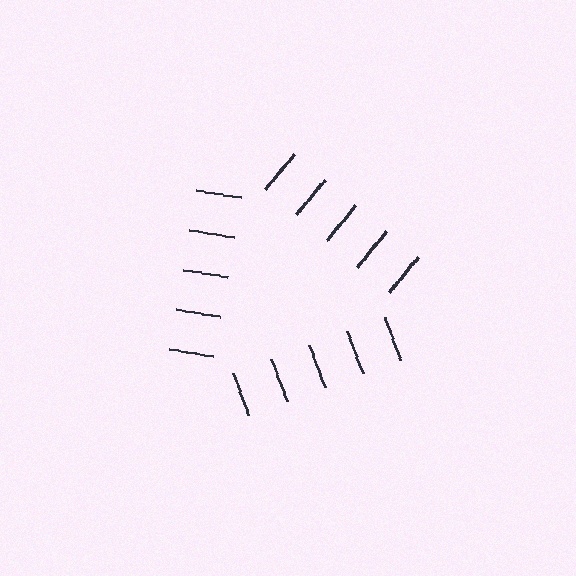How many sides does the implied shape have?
3 sides — the line-ends trace a triangle.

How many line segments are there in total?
15 — 5 along each of the 3 edges.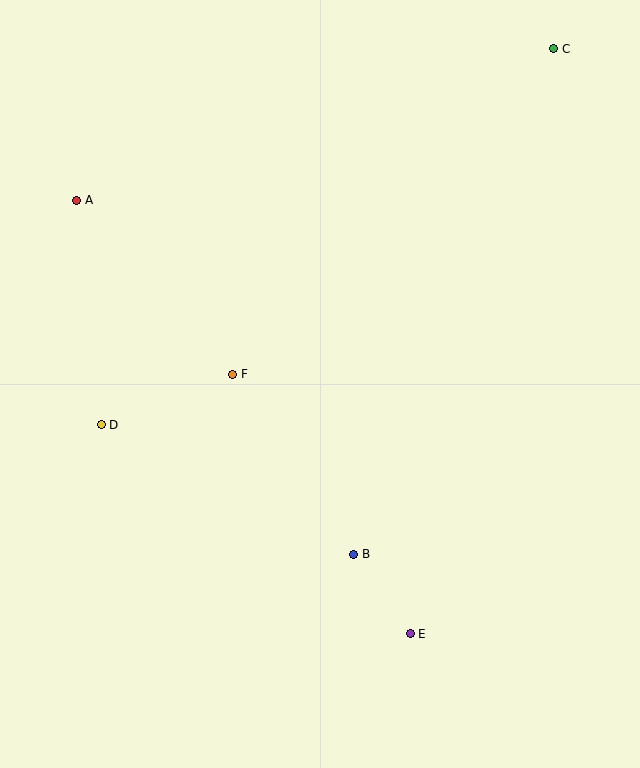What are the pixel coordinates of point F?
Point F is at (233, 374).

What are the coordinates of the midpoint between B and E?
The midpoint between B and E is at (382, 594).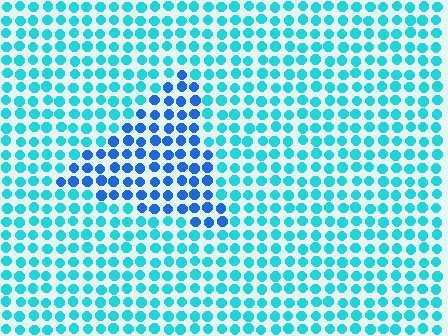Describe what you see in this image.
The image is filled with small cyan elements in a uniform arrangement. A triangle-shaped region is visible where the elements are tinted to a slightly different hue, forming a subtle color boundary.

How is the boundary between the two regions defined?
The boundary is defined purely by a slight shift in hue (about 35 degrees). Spacing, size, and orientation are identical on both sides.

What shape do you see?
I see a triangle.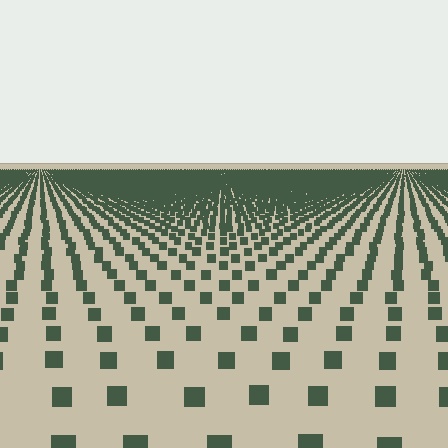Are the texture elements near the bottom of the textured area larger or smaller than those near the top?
Larger. Near the bottom, elements are closer to the viewer and appear at a bigger on-screen size.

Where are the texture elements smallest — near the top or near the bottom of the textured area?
Near the top.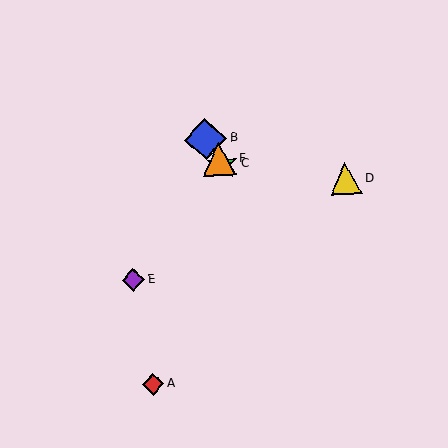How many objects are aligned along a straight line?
3 objects (B, C, F) are aligned along a straight line.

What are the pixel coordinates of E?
Object E is at (134, 280).